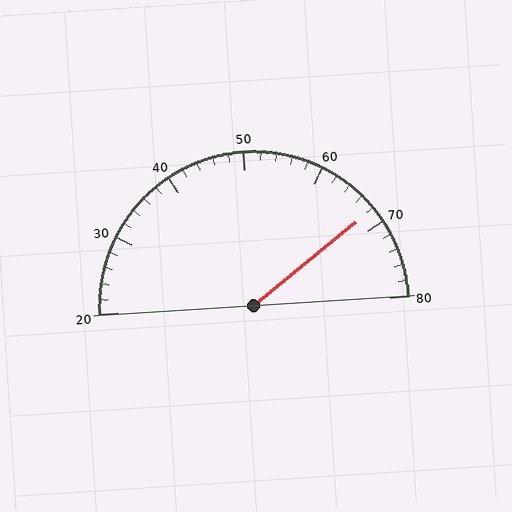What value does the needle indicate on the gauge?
The needle indicates approximately 68.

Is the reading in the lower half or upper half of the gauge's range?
The reading is in the upper half of the range (20 to 80).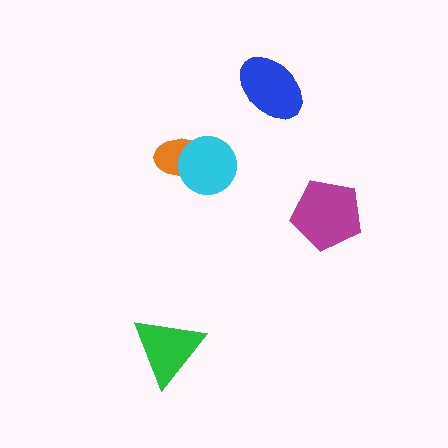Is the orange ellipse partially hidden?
Yes, it is partially covered by another shape.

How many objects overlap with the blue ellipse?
0 objects overlap with the blue ellipse.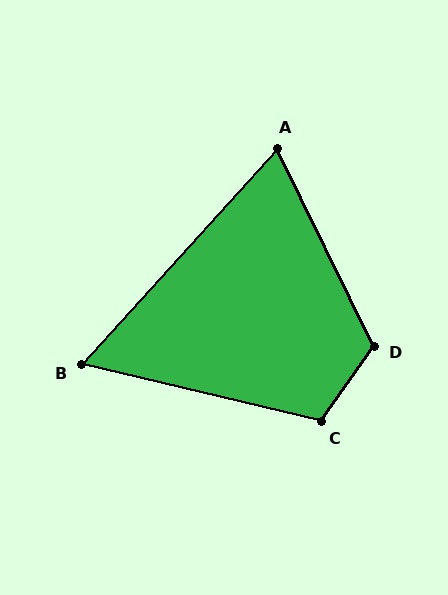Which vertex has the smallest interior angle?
B, at approximately 61 degrees.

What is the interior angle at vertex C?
Approximately 112 degrees (obtuse).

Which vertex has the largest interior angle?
D, at approximately 119 degrees.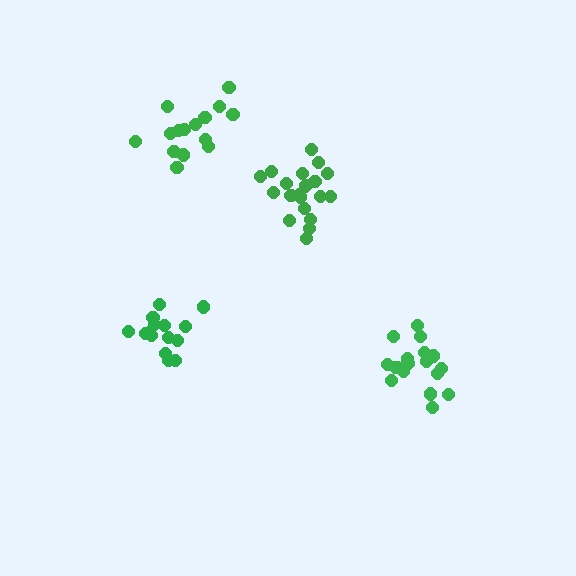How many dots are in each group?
Group 1: 15 dots, Group 2: 15 dots, Group 3: 18 dots, Group 4: 20 dots (68 total).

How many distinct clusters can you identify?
There are 4 distinct clusters.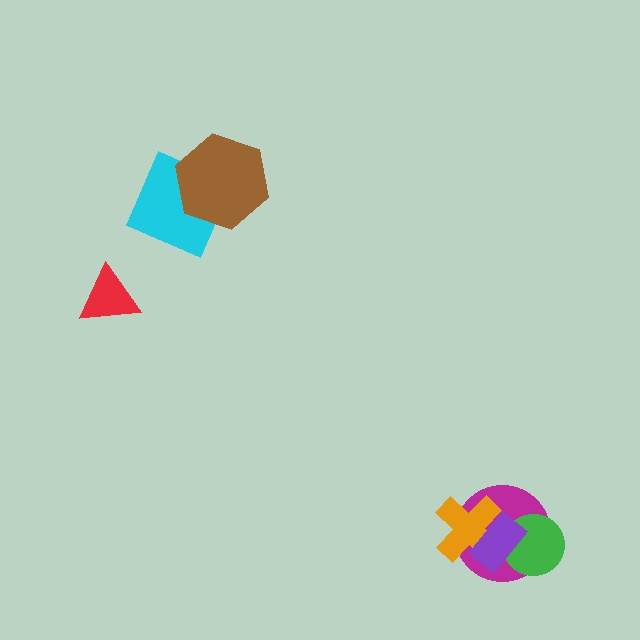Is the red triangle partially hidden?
No, no other shape covers it.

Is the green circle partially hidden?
Yes, it is partially covered by another shape.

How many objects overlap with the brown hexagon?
1 object overlaps with the brown hexagon.